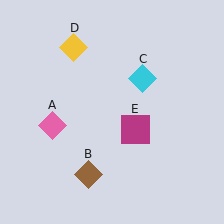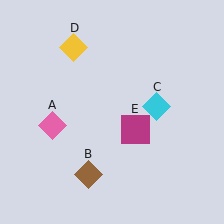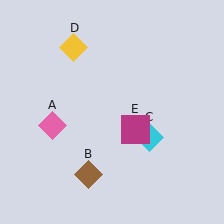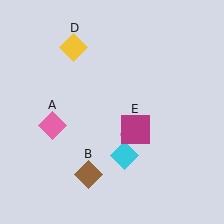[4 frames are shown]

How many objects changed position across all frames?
1 object changed position: cyan diamond (object C).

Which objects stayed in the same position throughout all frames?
Pink diamond (object A) and brown diamond (object B) and yellow diamond (object D) and magenta square (object E) remained stationary.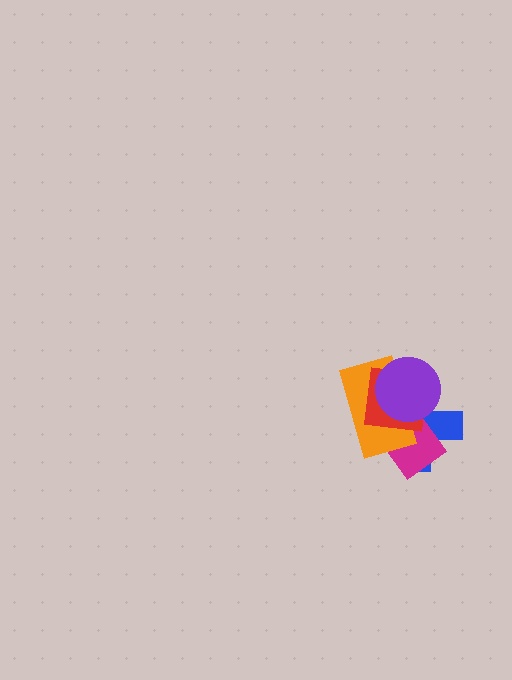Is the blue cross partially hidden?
Yes, it is partially covered by another shape.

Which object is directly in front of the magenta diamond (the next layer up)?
The orange rectangle is directly in front of the magenta diamond.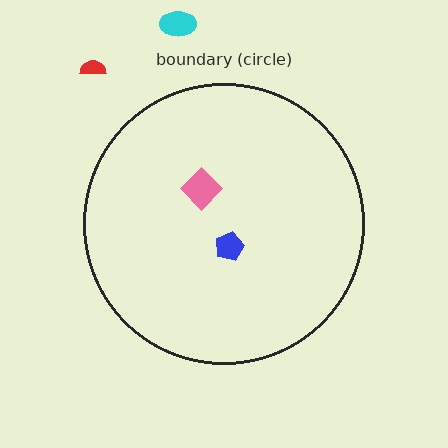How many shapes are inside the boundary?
2 inside, 2 outside.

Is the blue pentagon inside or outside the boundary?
Inside.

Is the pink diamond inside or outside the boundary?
Inside.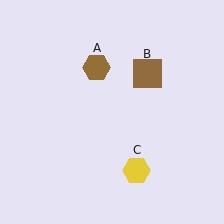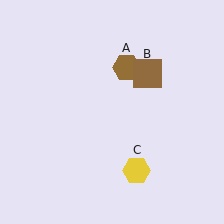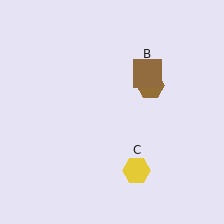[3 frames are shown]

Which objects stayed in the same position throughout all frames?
Brown square (object B) and yellow hexagon (object C) remained stationary.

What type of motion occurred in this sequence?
The brown hexagon (object A) rotated clockwise around the center of the scene.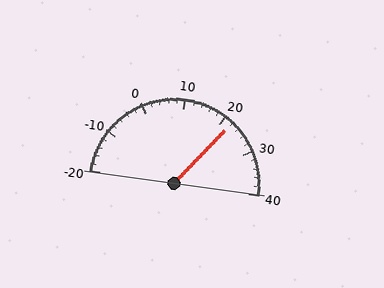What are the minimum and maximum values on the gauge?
The gauge ranges from -20 to 40.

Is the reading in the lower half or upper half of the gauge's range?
The reading is in the upper half of the range (-20 to 40).